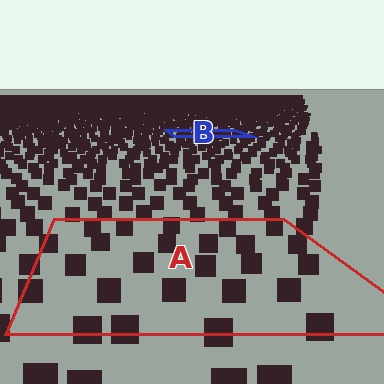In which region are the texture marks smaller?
The texture marks are smaller in region B, because it is farther away.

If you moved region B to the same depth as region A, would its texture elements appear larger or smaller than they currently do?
They would appear larger. At a closer depth, the same texture elements are projected at a bigger on-screen size.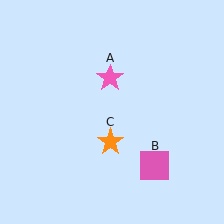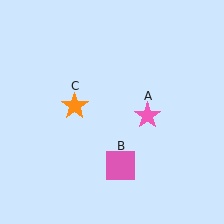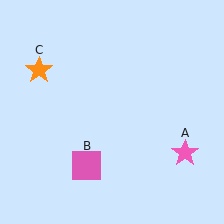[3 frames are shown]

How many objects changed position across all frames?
3 objects changed position: pink star (object A), pink square (object B), orange star (object C).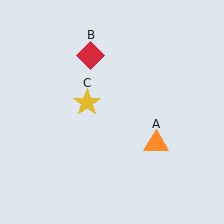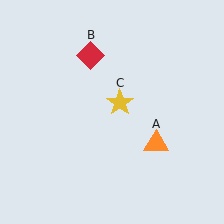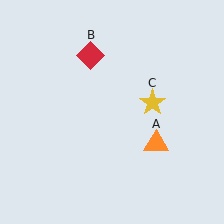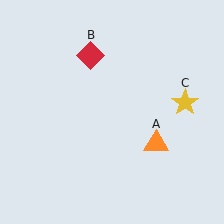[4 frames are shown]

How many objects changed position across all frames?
1 object changed position: yellow star (object C).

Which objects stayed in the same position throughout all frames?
Orange triangle (object A) and red diamond (object B) remained stationary.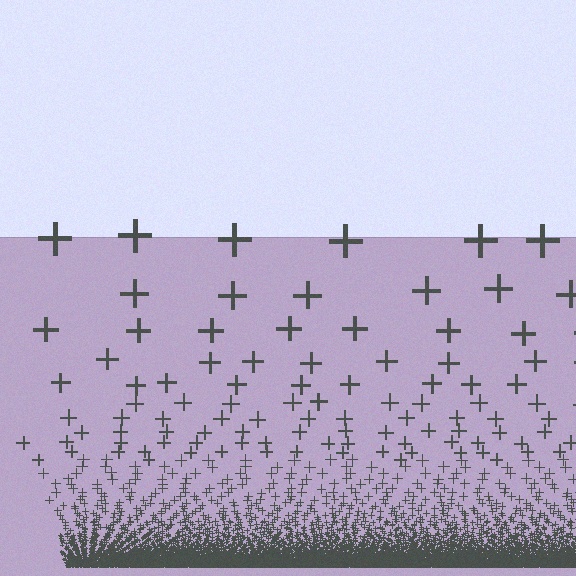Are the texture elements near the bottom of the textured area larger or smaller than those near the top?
Smaller. The gradient is inverted — elements near the bottom are smaller and denser.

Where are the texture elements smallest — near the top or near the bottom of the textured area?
Near the bottom.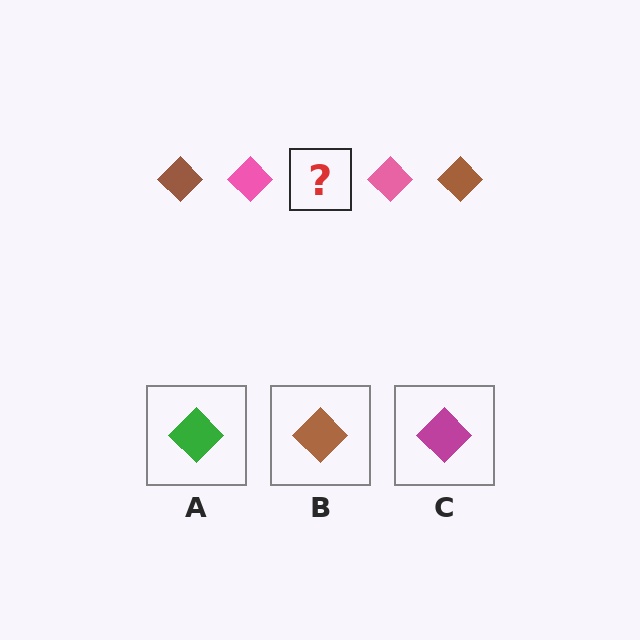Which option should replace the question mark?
Option B.